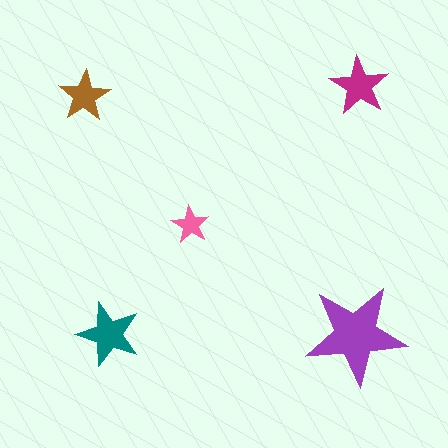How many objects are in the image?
There are 5 objects in the image.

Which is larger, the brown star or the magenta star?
The magenta one.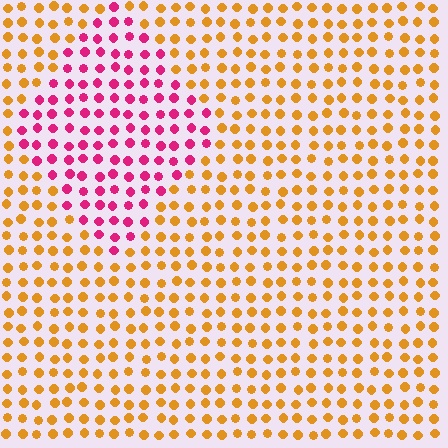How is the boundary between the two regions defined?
The boundary is defined purely by a slight shift in hue (about 66 degrees). Spacing, size, and orientation are identical on both sides.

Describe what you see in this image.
The image is filled with small orange elements in a uniform arrangement. A diamond-shaped region is visible where the elements are tinted to a slightly different hue, forming a subtle color boundary.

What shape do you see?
I see a diamond.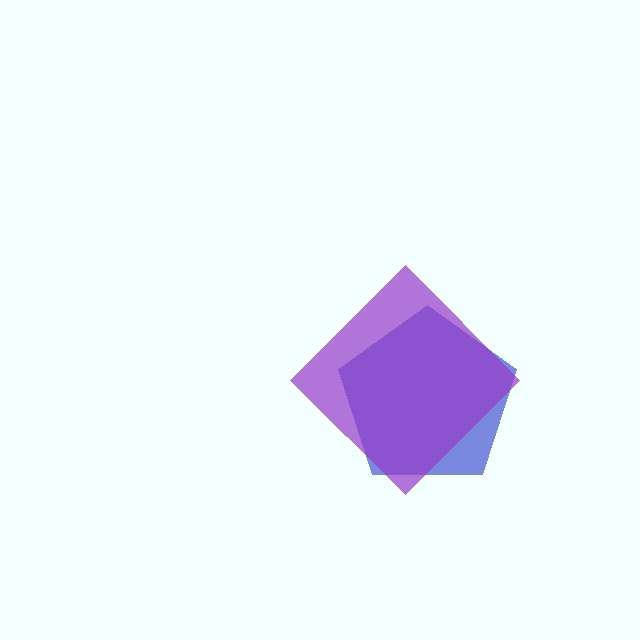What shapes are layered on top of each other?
The layered shapes are: a blue pentagon, a purple diamond.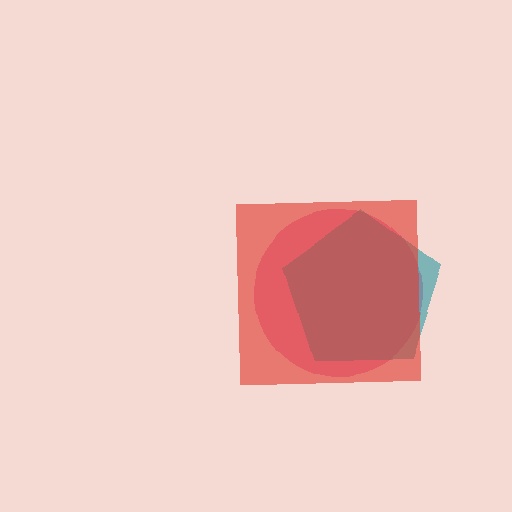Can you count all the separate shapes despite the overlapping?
Yes, there are 3 separate shapes.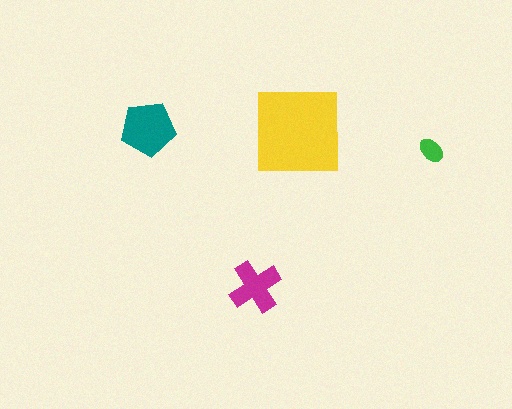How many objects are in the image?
There are 4 objects in the image.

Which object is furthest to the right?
The green ellipse is rightmost.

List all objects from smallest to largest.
The green ellipse, the magenta cross, the teal pentagon, the yellow square.